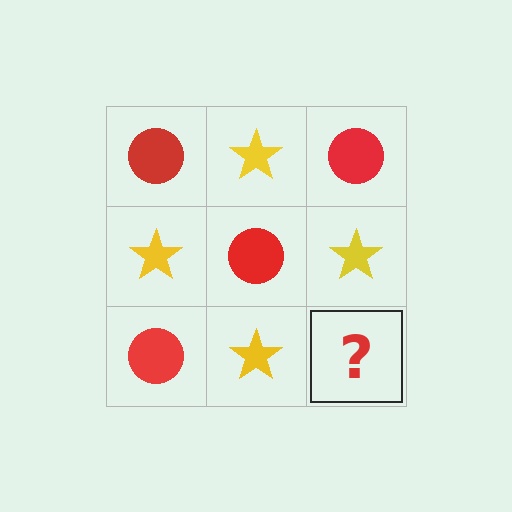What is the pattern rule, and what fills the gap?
The rule is that it alternates red circle and yellow star in a checkerboard pattern. The gap should be filled with a red circle.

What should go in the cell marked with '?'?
The missing cell should contain a red circle.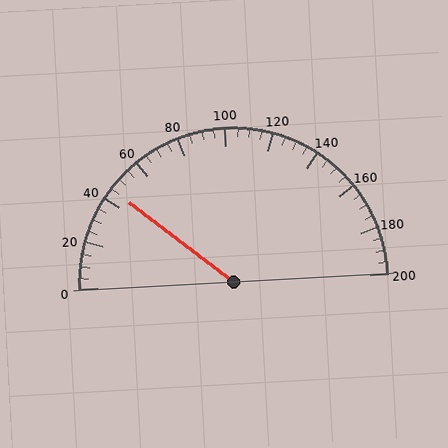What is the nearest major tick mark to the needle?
The nearest major tick mark is 40.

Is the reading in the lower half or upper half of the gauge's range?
The reading is in the lower half of the range (0 to 200).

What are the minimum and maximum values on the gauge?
The gauge ranges from 0 to 200.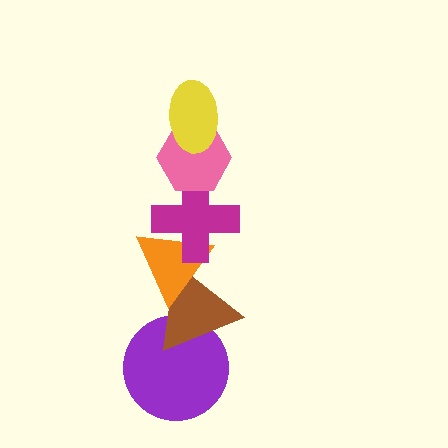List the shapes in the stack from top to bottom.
From top to bottom: the yellow ellipse, the pink hexagon, the magenta cross, the orange triangle, the brown triangle, the purple circle.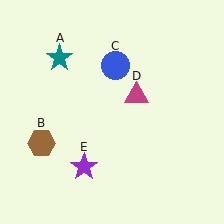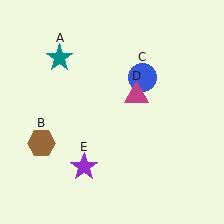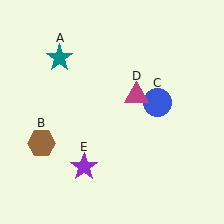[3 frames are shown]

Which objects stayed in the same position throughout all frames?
Teal star (object A) and brown hexagon (object B) and magenta triangle (object D) and purple star (object E) remained stationary.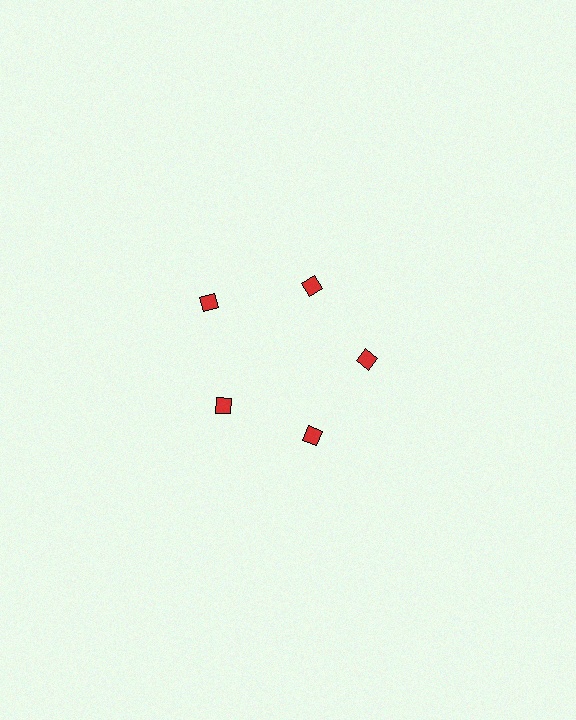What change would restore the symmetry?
The symmetry would be restored by moving it inward, back onto the ring so that all 5 diamonds sit at equal angles and equal distance from the center.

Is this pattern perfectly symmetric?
No. The 5 red diamonds are arranged in a ring, but one element near the 10 o'clock position is pushed outward from the center, breaking the 5-fold rotational symmetry.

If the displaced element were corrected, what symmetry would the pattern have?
It would have 5-fold rotational symmetry — the pattern would map onto itself every 72 degrees.